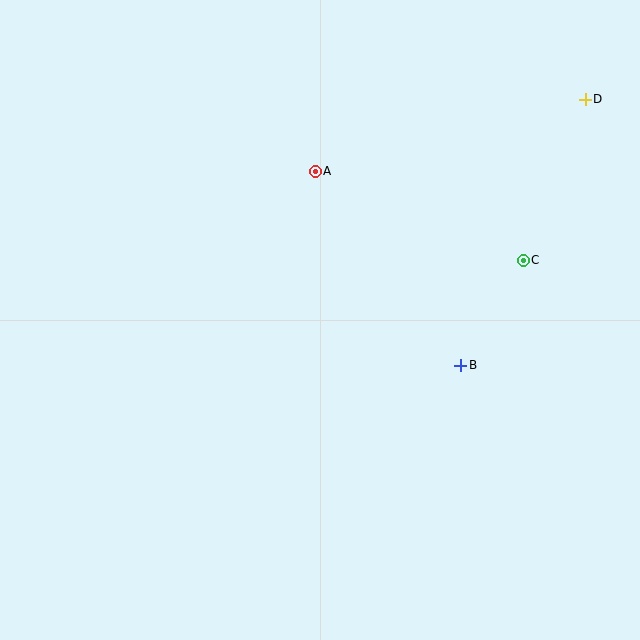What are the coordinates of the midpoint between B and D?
The midpoint between B and D is at (523, 232).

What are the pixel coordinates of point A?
Point A is at (315, 171).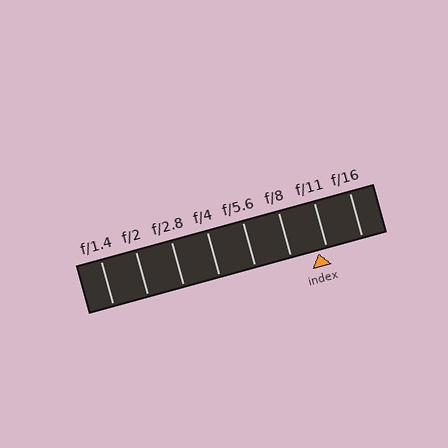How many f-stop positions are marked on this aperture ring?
There are 8 f-stop positions marked.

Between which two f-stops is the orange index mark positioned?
The index mark is between f/8 and f/11.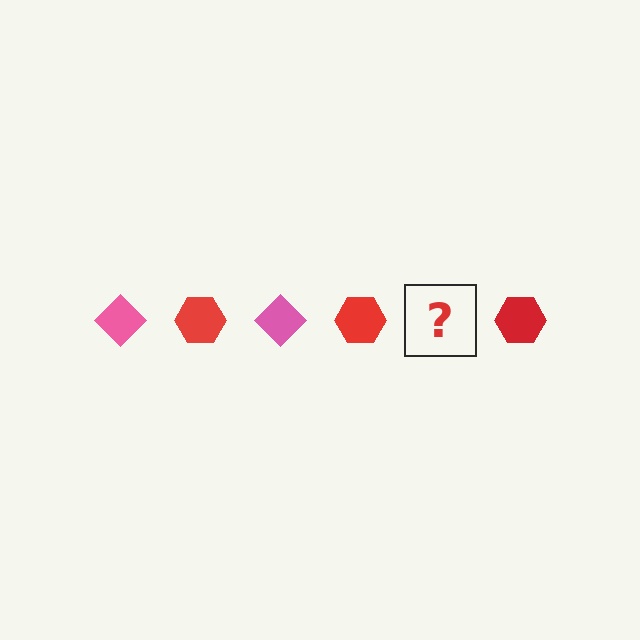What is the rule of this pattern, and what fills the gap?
The rule is that the pattern alternates between pink diamond and red hexagon. The gap should be filled with a pink diamond.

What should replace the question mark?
The question mark should be replaced with a pink diamond.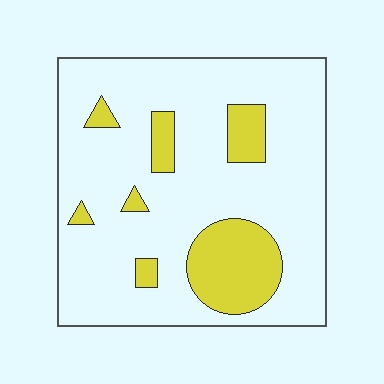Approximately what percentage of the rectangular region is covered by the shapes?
Approximately 20%.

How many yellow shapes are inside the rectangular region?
7.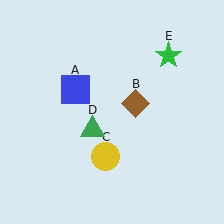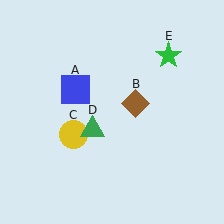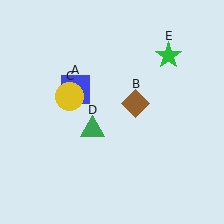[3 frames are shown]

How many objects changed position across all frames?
1 object changed position: yellow circle (object C).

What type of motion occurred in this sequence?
The yellow circle (object C) rotated clockwise around the center of the scene.